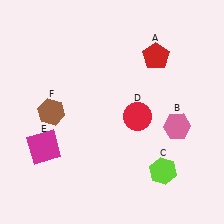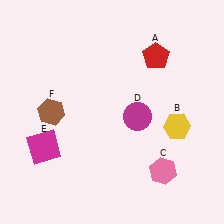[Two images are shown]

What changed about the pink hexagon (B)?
In Image 1, B is pink. In Image 2, it changed to yellow.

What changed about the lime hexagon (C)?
In Image 1, C is lime. In Image 2, it changed to pink.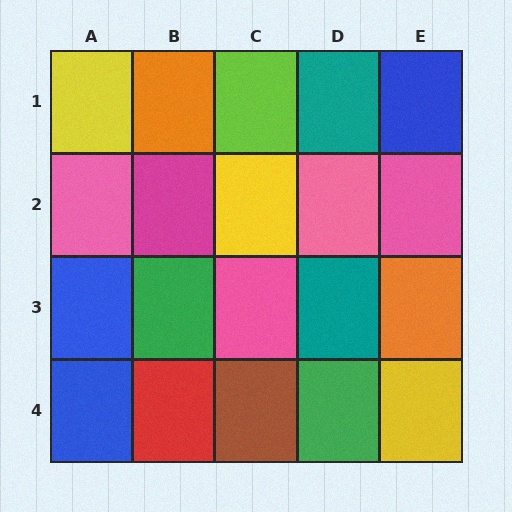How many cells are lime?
1 cell is lime.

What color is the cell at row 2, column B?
Magenta.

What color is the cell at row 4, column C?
Brown.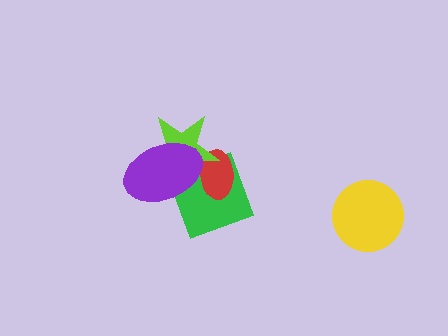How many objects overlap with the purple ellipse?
3 objects overlap with the purple ellipse.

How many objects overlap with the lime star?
3 objects overlap with the lime star.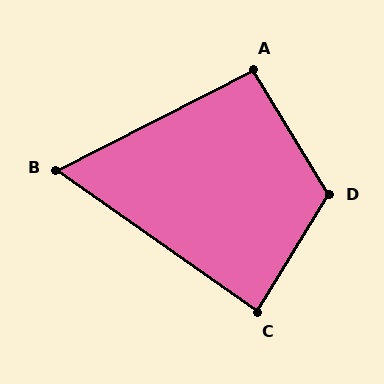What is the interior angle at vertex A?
Approximately 94 degrees (approximately right).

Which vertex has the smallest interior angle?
B, at approximately 62 degrees.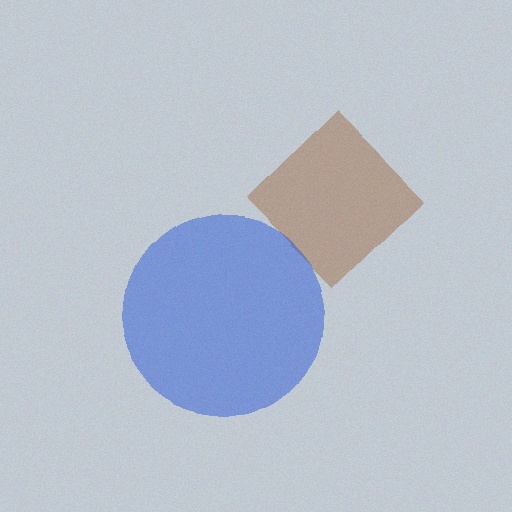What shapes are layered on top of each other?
The layered shapes are: a brown diamond, a blue circle.